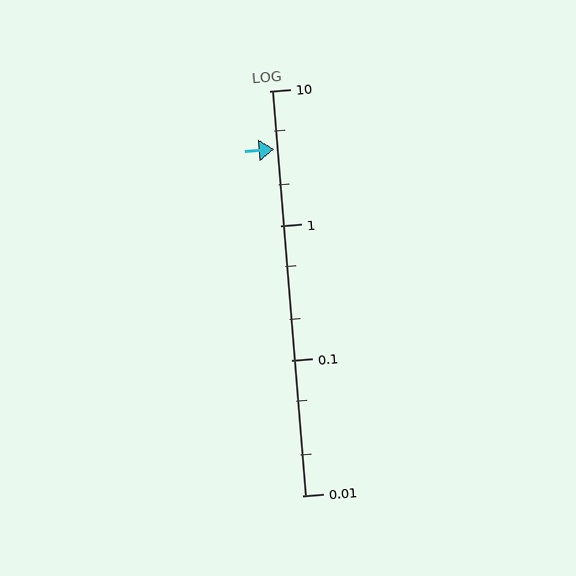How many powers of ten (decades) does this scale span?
The scale spans 3 decades, from 0.01 to 10.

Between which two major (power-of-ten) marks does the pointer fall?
The pointer is between 1 and 10.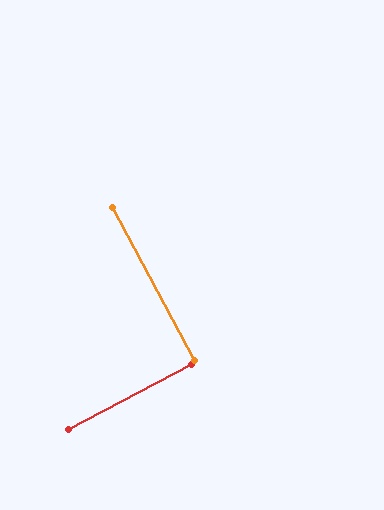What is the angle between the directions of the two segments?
Approximately 90 degrees.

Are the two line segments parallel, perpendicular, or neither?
Perpendicular — they meet at approximately 90°.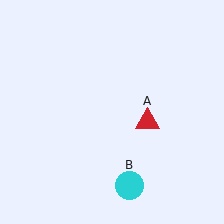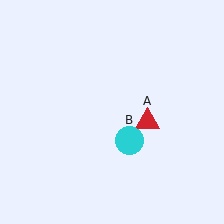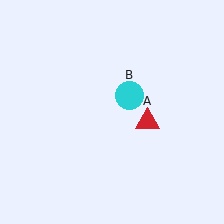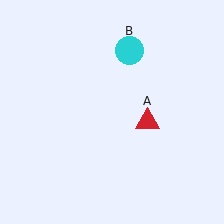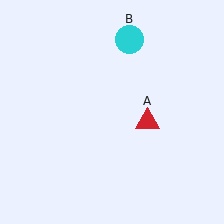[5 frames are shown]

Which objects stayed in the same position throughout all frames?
Red triangle (object A) remained stationary.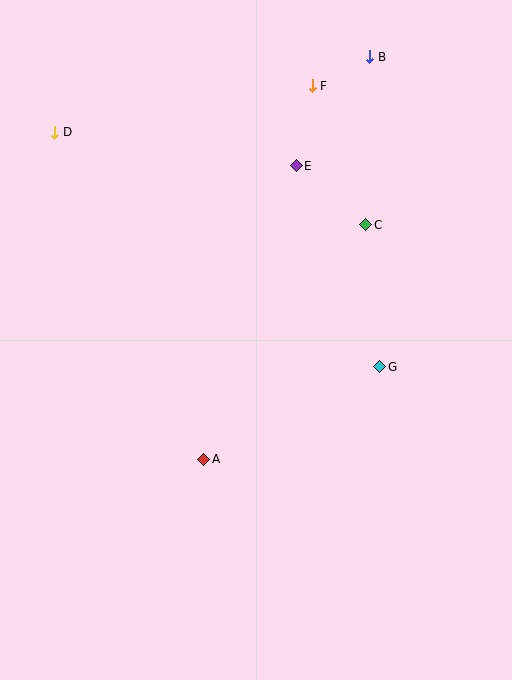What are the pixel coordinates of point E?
Point E is at (296, 166).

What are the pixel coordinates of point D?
Point D is at (55, 132).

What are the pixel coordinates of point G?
Point G is at (380, 367).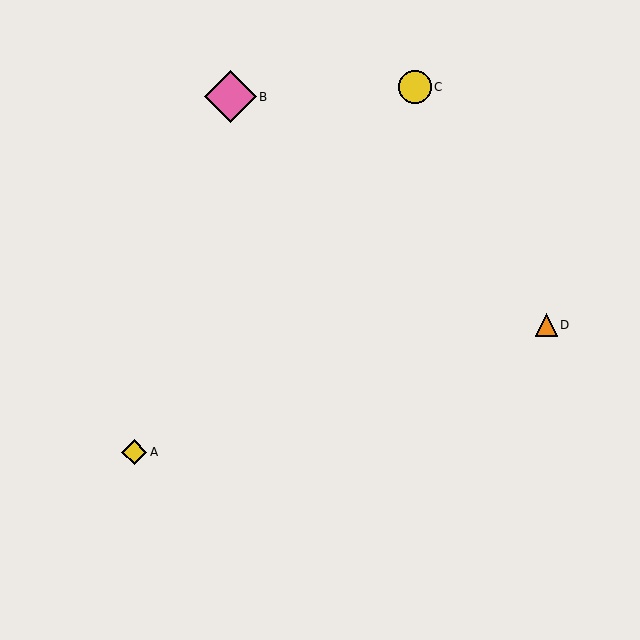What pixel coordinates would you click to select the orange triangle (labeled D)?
Click at (546, 325) to select the orange triangle D.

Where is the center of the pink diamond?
The center of the pink diamond is at (231, 97).